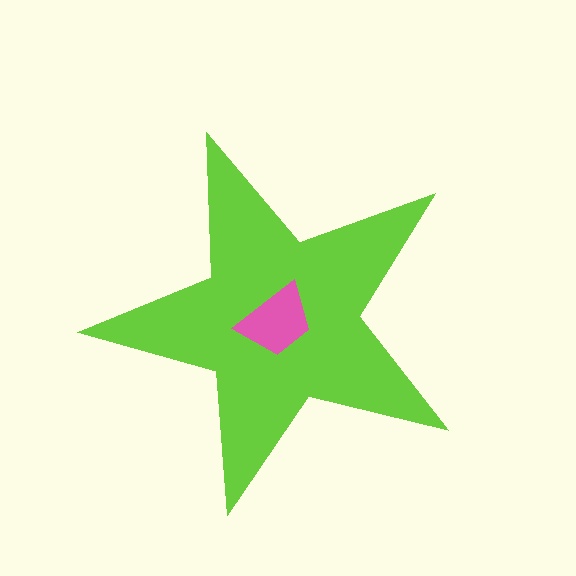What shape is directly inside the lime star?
The pink trapezoid.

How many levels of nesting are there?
2.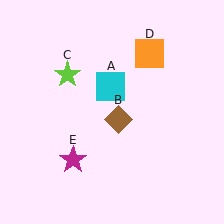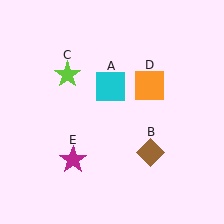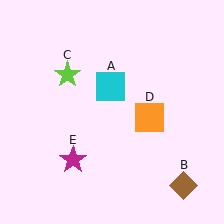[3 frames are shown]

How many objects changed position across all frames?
2 objects changed position: brown diamond (object B), orange square (object D).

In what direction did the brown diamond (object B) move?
The brown diamond (object B) moved down and to the right.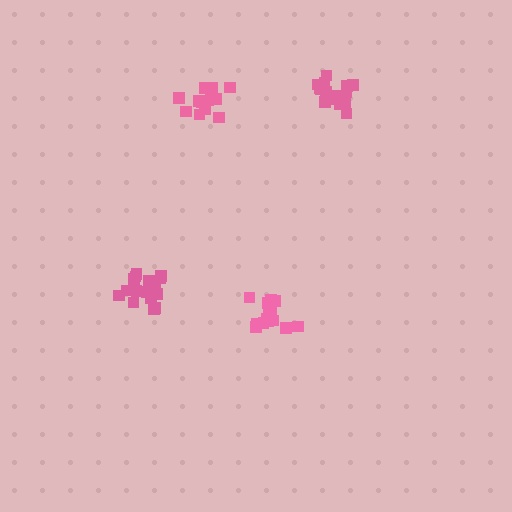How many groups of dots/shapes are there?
There are 4 groups.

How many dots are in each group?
Group 1: 18 dots, Group 2: 16 dots, Group 3: 17 dots, Group 4: 15 dots (66 total).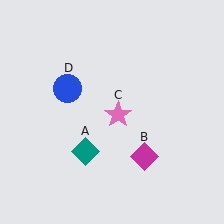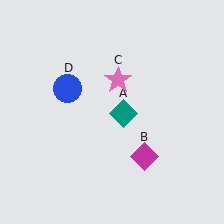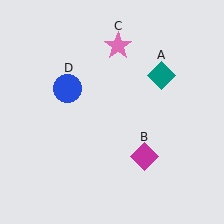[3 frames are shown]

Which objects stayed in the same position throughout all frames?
Magenta diamond (object B) and blue circle (object D) remained stationary.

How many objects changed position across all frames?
2 objects changed position: teal diamond (object A), pink star (object C).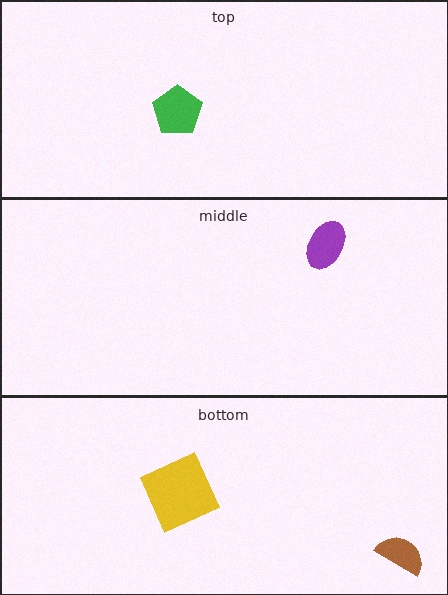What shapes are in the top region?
The green pentagon.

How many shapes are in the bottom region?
2.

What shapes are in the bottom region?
The yellow square, the brown semicircle.